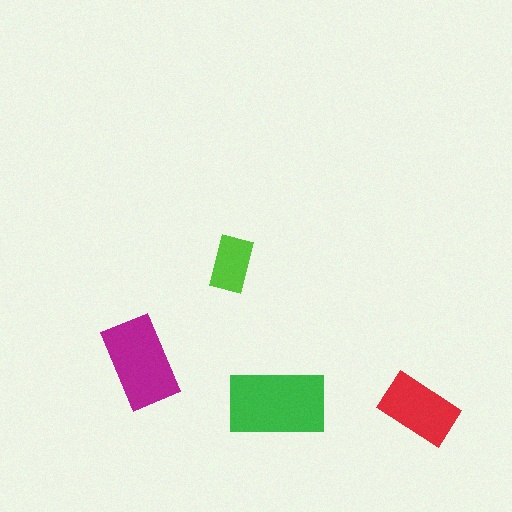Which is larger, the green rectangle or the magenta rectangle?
The green one.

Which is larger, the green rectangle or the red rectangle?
The green one.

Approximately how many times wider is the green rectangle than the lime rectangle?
About 2 times wider.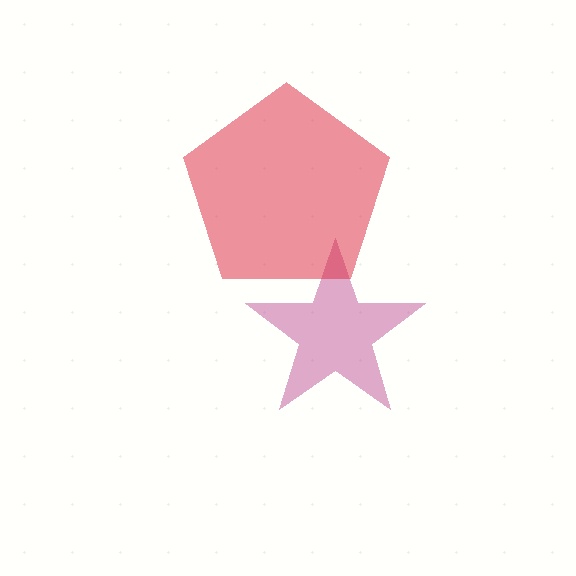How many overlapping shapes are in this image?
There are 2 overlapping shapes in the image.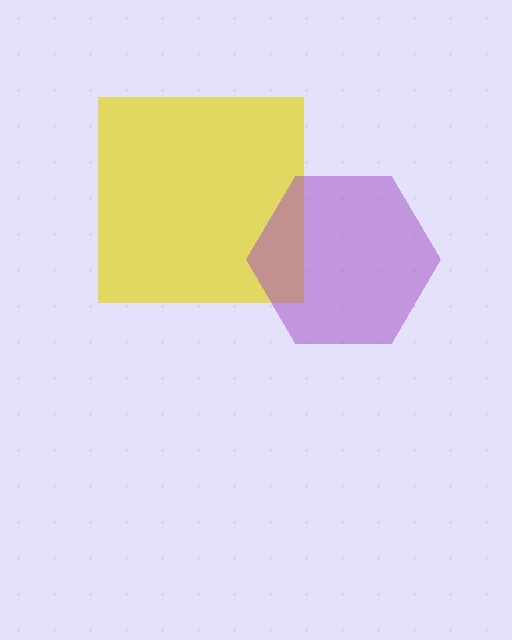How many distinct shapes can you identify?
There are 2 distinct shapes: a yellow square, a purple hexagon.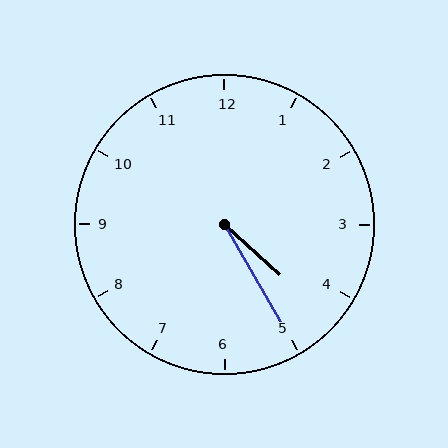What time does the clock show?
4:25.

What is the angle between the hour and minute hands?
Approximately 18 degrees.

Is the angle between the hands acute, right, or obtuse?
It is acute.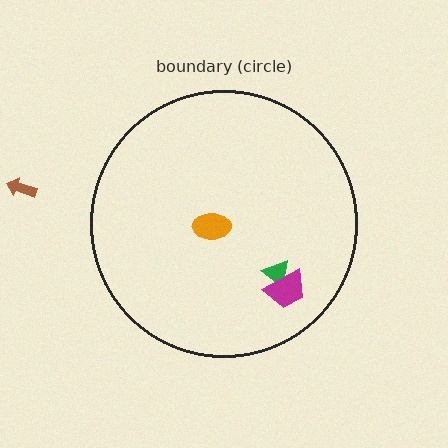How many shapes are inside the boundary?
3 inside, 1 outside.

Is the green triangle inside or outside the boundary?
Inside.